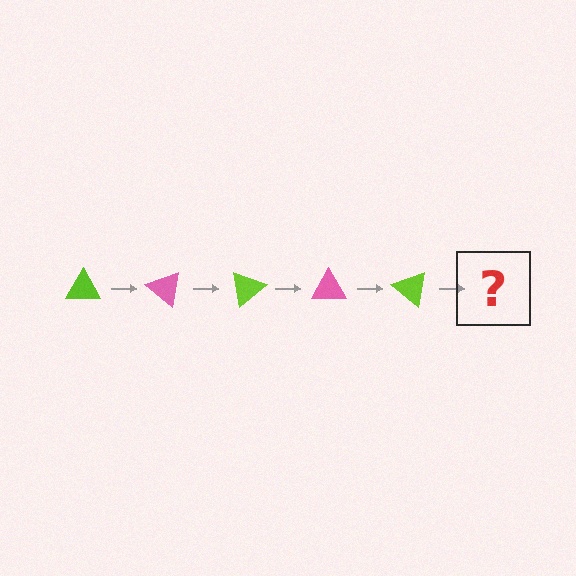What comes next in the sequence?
The next element should be a pink triangle, rotated 200 degrees from the start.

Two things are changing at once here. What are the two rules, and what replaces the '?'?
The two rules are that it rotates 40 degrees each step and the color cycles through lime and pink. The '?' should be a pink triangle, rotated 200 degrees from the start.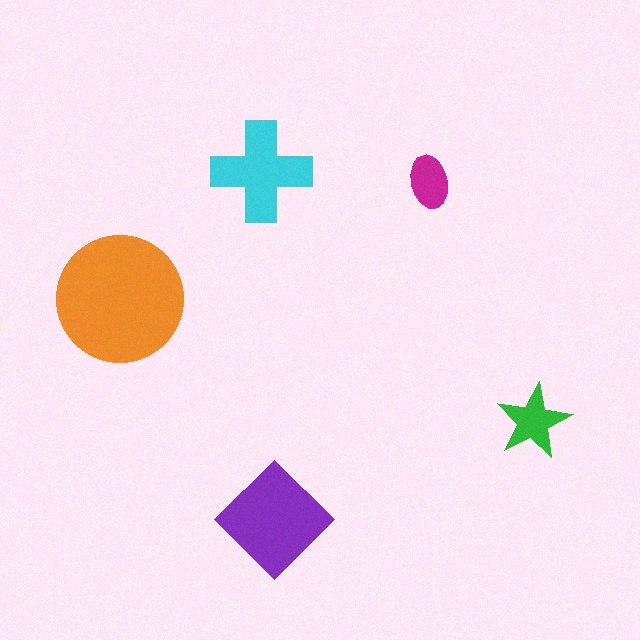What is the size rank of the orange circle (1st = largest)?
1st.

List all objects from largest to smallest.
The orange circle, the purple diamond, the cyan cross, the green star, the magenta ellipse.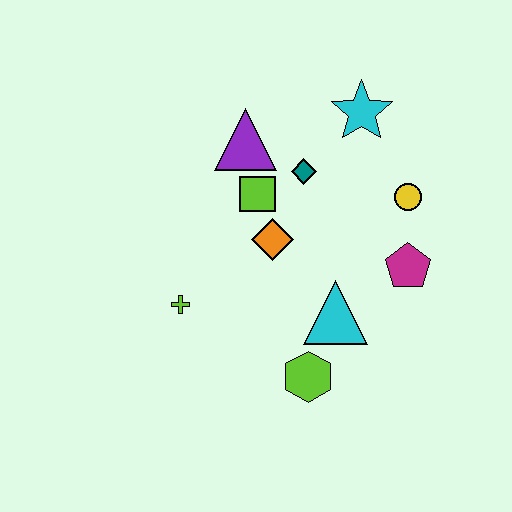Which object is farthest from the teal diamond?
The lime hexagon is farthest from the teal diamond.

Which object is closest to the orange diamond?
The lime square is closest to the orange diamond.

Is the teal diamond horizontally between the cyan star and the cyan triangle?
No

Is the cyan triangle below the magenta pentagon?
Yes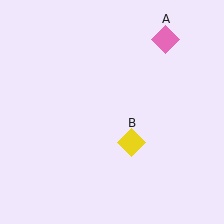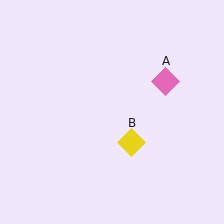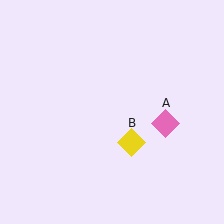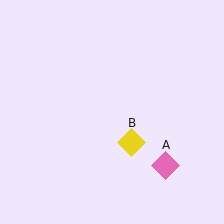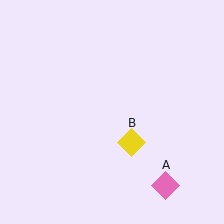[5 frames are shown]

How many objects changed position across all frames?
1 object changed position: pink diamond (object A).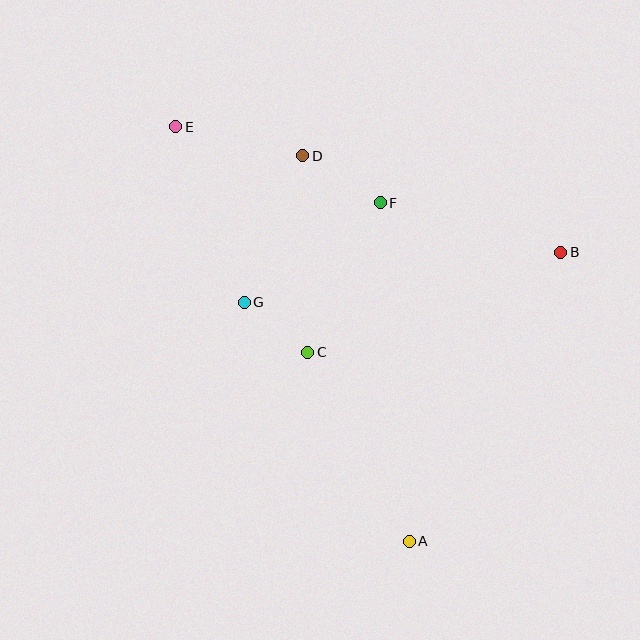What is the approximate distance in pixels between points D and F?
The distance between D and F is approximately 91 pixels.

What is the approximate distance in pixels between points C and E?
The distance between C and E is approximately 261 pixels.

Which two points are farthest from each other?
Points A and E are farthest from each other.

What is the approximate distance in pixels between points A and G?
The distance between A and G is approximately 291 pixels.